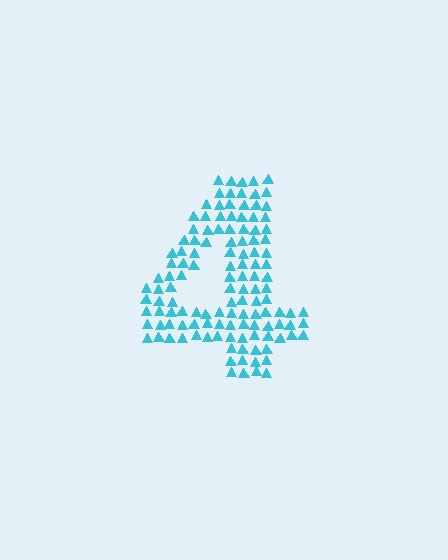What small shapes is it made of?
It is made of small triangles.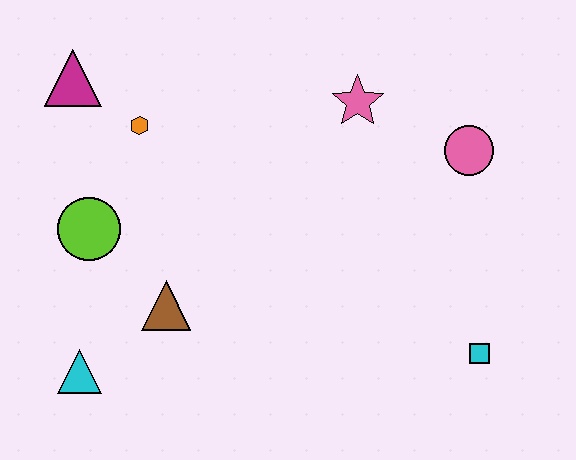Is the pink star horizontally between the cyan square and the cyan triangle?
Yes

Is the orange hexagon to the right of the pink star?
No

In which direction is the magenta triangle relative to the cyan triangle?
The magenta triangle is above the cyan triangle.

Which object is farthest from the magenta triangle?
The cyan square is farthest from the magenta triangle.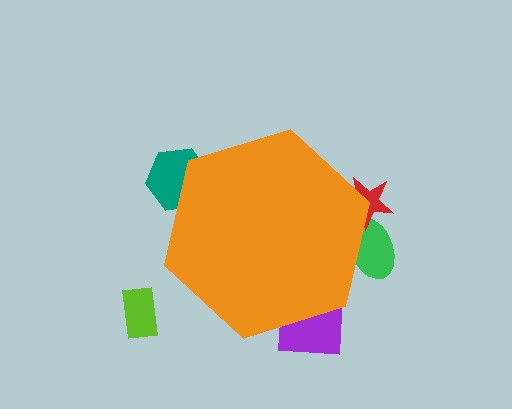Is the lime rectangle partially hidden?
No, the lime rectangle is fully visible.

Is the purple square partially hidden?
Yes, the purple square is partially hidden behind the orange hexagon.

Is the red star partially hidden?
Yes, the red star is partially hidden behind the orange hexagon.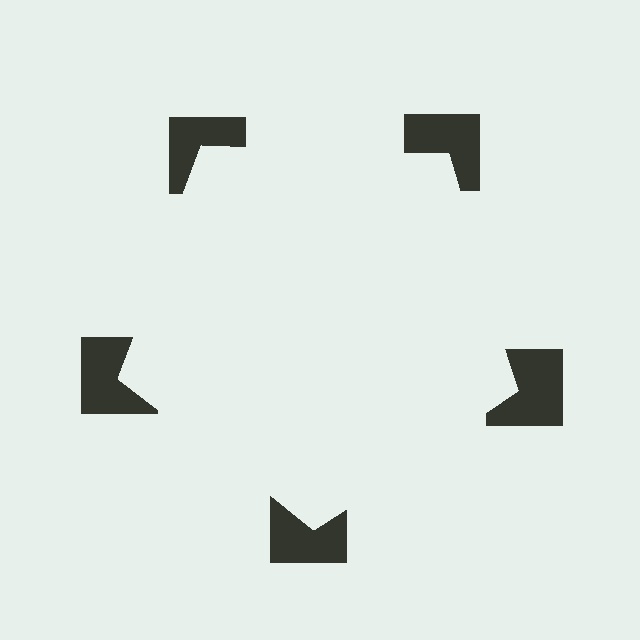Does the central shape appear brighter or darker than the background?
It typically appears slightly brighter than the background, even though no actual brightness change is drawn.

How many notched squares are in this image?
There are 5 — one at each vertex of the illusory pentagon.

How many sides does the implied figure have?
5 sides.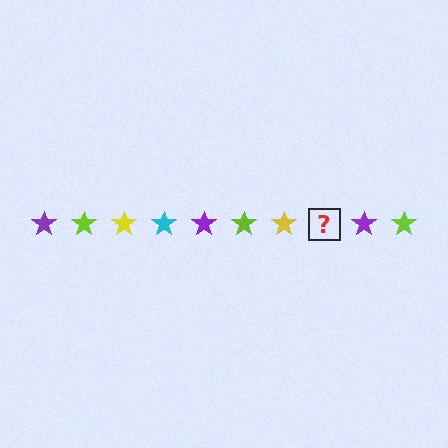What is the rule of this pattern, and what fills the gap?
The rule is that the pattern cycles through purple, lime, yellow, cyan stars. The gap should be filled with a cyan star.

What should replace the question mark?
The question mark should be replaced with a cyan star.